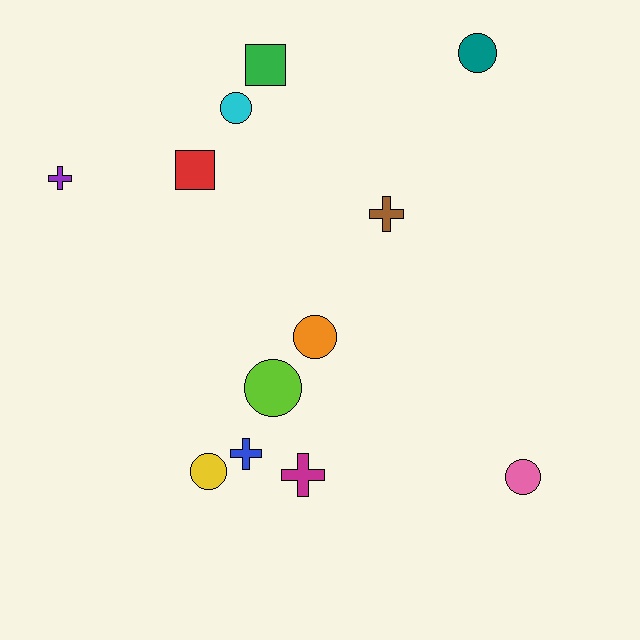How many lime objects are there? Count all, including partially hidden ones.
There is 1 lime object.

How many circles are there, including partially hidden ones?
There are 6 circles.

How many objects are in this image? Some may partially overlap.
There are 12 objects.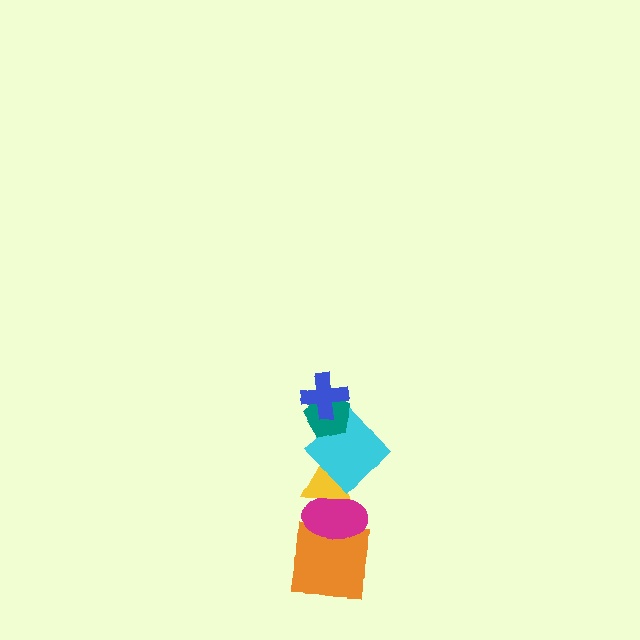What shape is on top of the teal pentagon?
The blue cross is on top of the teal pentagon.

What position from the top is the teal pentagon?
The teal pentagon is 2nd from the top.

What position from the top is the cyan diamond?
The cyan diamond is 3rd from the top.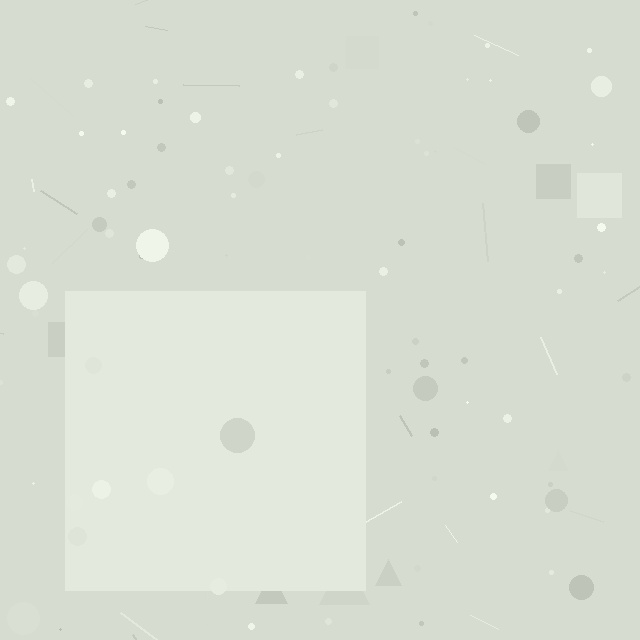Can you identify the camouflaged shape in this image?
The camouflaged shape is a square.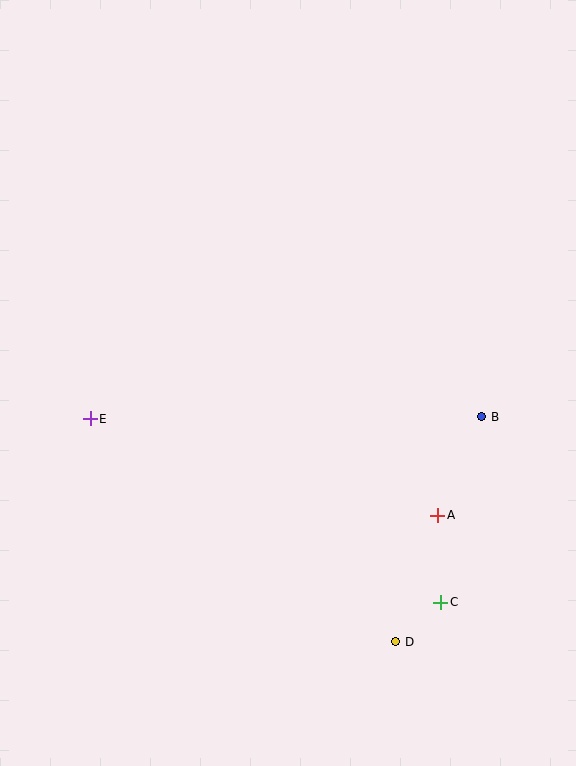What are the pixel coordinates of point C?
Point C is at (441, 602).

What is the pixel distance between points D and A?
The distance between D and A is 133 pixels.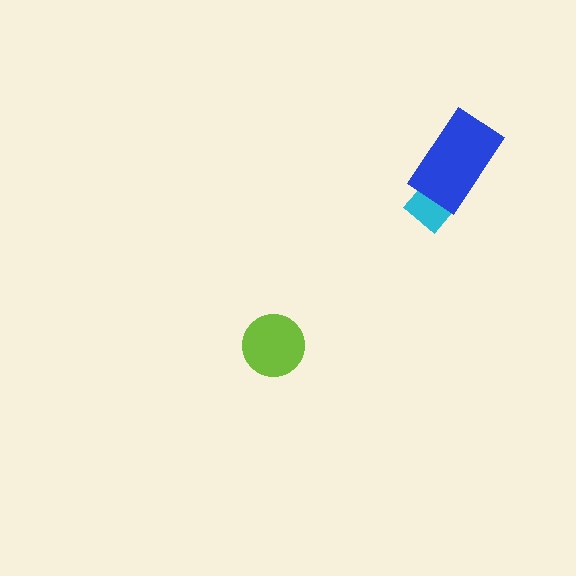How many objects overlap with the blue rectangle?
1 object overlaps with the blue rectangle.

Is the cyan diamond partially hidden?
Yes, it is partially covered by another shape.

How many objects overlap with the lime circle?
0 objects overlap with the lime circle.